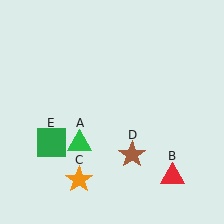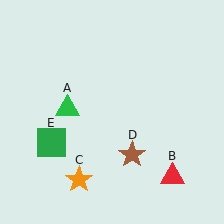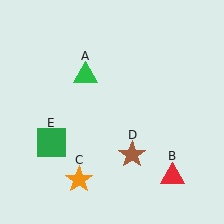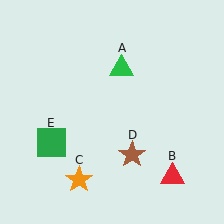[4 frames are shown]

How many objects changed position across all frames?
1 object changed position: green triangle (object A).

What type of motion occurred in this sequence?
The green triangle (object A) rotated clockwise around the center of the scene.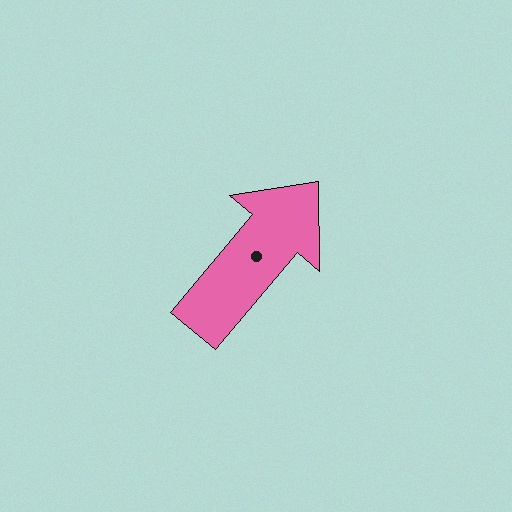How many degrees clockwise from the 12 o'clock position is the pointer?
Approximately 40 degrees.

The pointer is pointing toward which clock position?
Roughly 1 o'clock.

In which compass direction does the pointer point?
Northeast.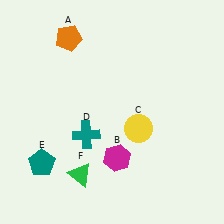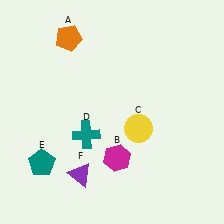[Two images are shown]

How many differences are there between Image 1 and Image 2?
There is 1 difference between the two images.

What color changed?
The triangle (F) changed from green in Image 1 to purple in Image 2.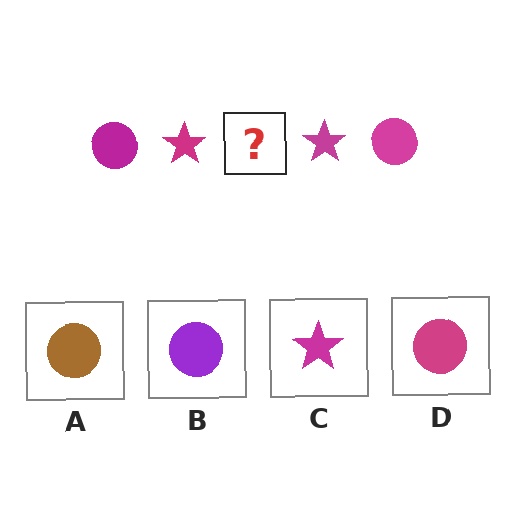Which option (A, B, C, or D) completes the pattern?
D.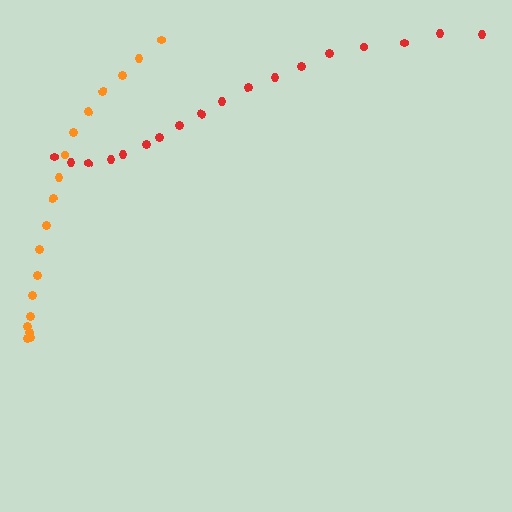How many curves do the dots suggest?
There are 2 distinct paths.